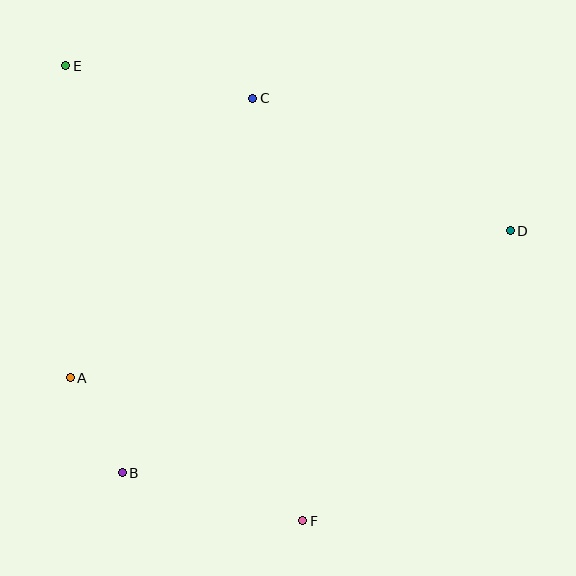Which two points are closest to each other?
Points A and B are closest to each other.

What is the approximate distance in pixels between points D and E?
The distance between D and E is approximately 474 pixels.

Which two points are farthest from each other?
Points E and F are farthest from each other.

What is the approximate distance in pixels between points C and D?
The distance between C and D is approximately 289 pixels.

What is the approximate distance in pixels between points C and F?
The distance between C and F is approximately 425 pixels.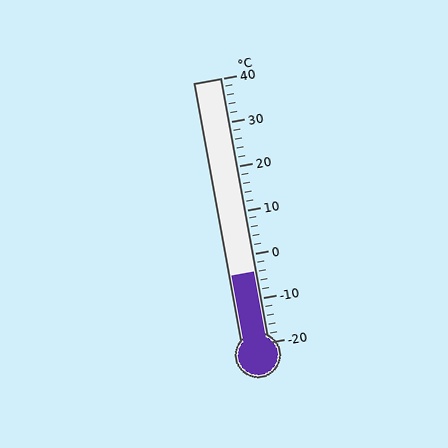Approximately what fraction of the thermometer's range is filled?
The thermometer is filled to approximately 25% of its range.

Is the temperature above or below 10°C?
The temperature is below 10°C.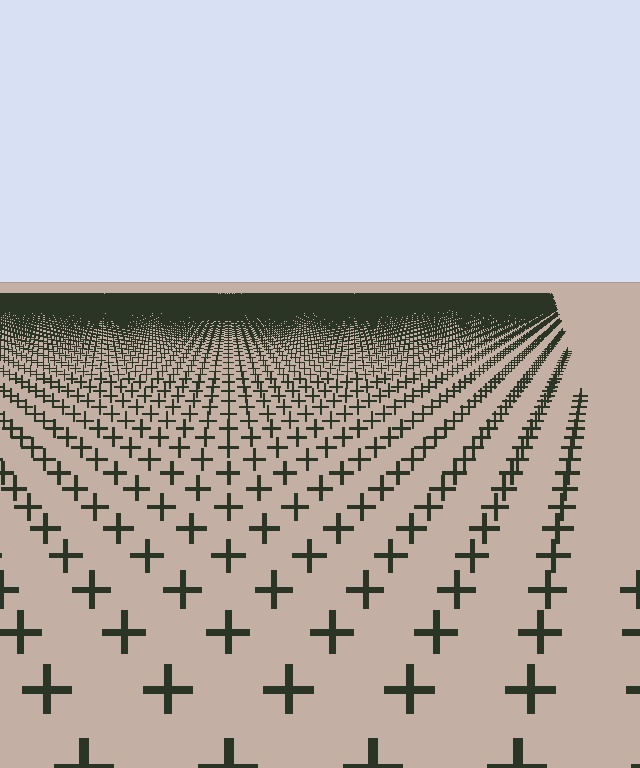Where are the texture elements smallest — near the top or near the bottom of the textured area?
Near the top.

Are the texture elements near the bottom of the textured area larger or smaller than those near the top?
Larger. Near the bottom, elements are closer to the viewer and appear at a bigger on-screen size.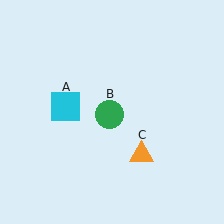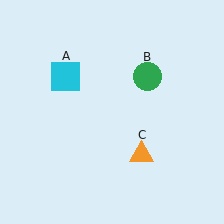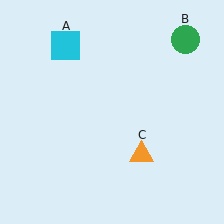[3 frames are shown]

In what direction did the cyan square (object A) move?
The cyan square (object A) moved up.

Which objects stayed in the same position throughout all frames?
Orange triangle (object C) remained stationary.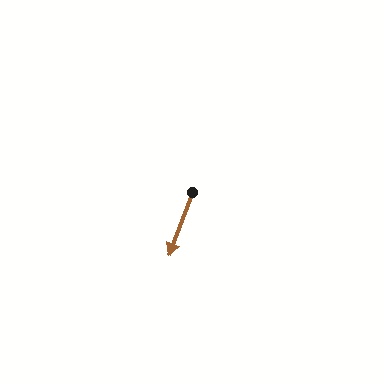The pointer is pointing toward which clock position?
Roughly 7 o'clock.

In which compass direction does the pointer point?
South.